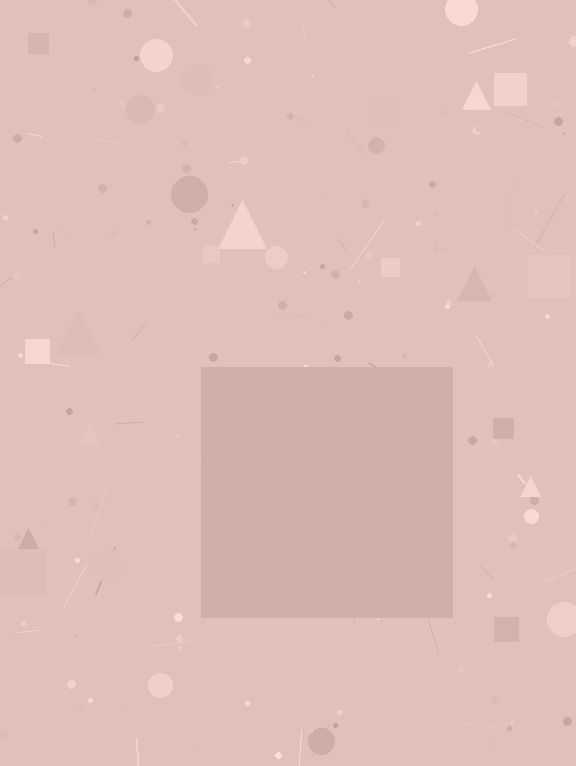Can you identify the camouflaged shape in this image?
The camouflaged shape is a square.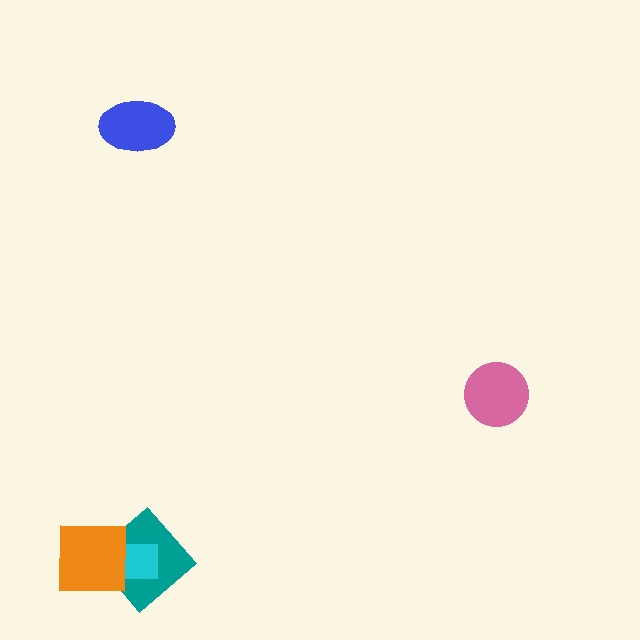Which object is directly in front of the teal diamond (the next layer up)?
The cyan rectangle is directly in front of the teal diamond.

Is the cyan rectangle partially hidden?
Yes, it is partially covered by another shape.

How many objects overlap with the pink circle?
0 objects overlap with the pink circle.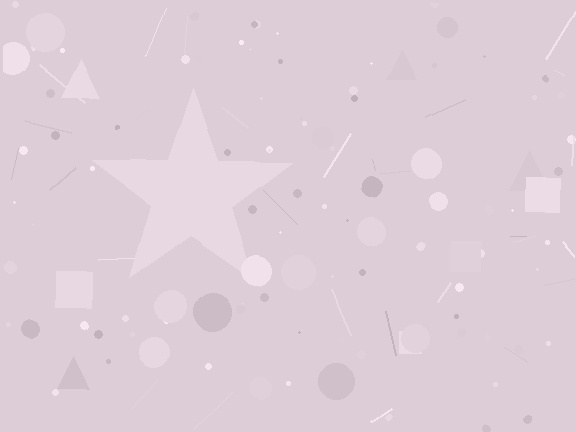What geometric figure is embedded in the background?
A star is embedded in the background.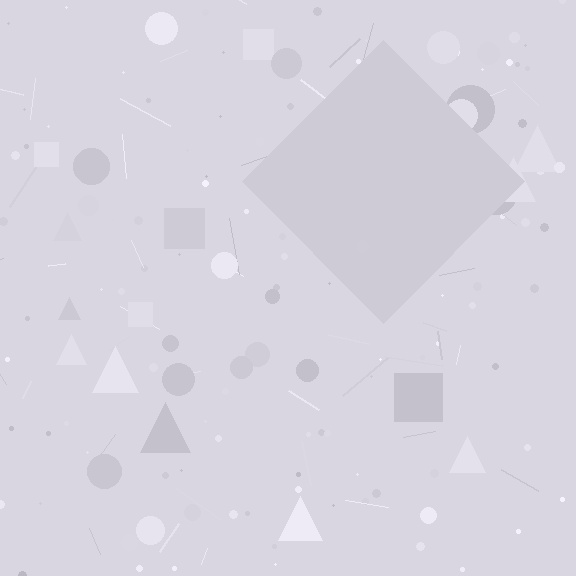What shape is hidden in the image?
A diamond is hidden in the image.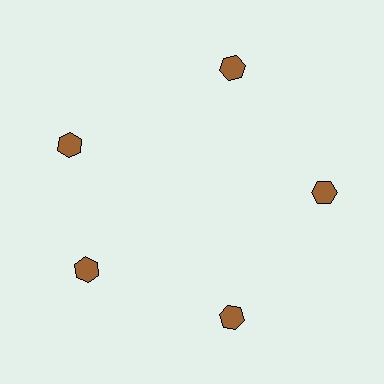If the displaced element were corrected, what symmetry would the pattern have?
It would have 5-fold rotational symmetry — the pattern would map onto itself every 72 degrees.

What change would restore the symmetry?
The symmetry would be restored by rotating it back into even spacing with its neighbors so that all 5 hexagons sit at equal angles and equal distance from the center.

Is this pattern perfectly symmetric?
No. The 5 brown hexagons are arranged in a ring, but one element near the 10 o'clock position is rotated out of alignment along the ring, breaking the 5-fold rotational symmetry.